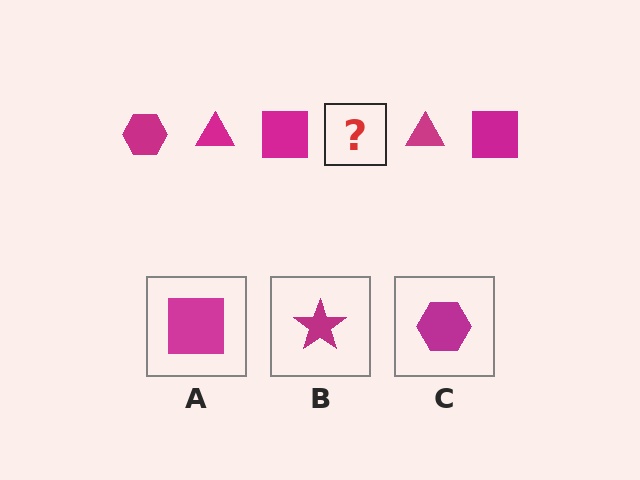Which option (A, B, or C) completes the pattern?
C.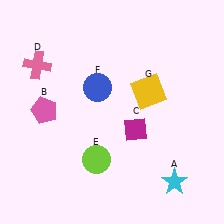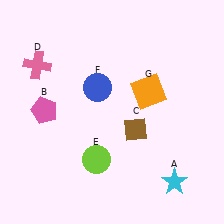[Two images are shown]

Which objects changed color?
C changed from magenta to brown. G changed from yellow to orange.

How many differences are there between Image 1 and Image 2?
There are 2 differences between the two images.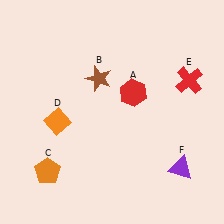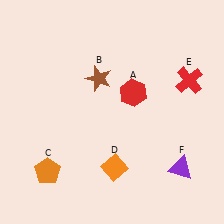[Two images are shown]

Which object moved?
The orange diamond (D) moved right.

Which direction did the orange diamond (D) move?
The orange diamond (D) moved right.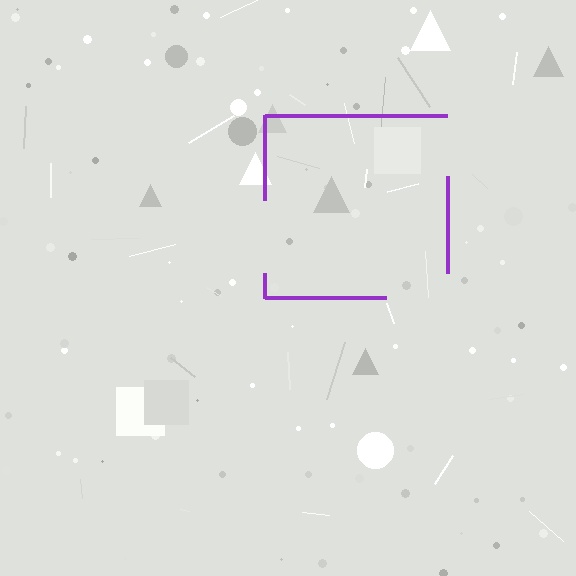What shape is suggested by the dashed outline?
The dashed outline suggests a square.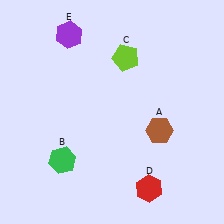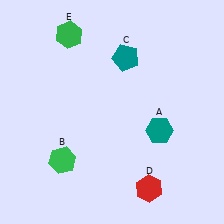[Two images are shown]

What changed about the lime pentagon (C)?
In Image 1, C is lime. In Image 2, it changed to teal.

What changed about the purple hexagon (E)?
In Image 1, E is purple. In Image 2, it changed to green.